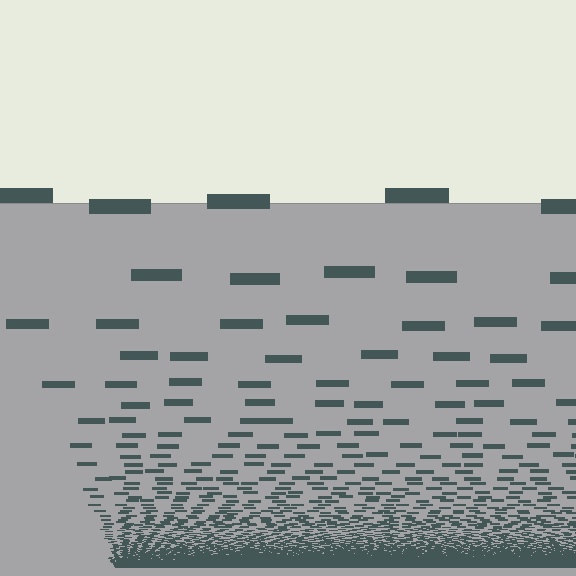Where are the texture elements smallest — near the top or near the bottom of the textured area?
Near the bottom.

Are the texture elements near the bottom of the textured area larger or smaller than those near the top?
Smaller. The gradient is inverted — elements near the bottom are smaller and denser.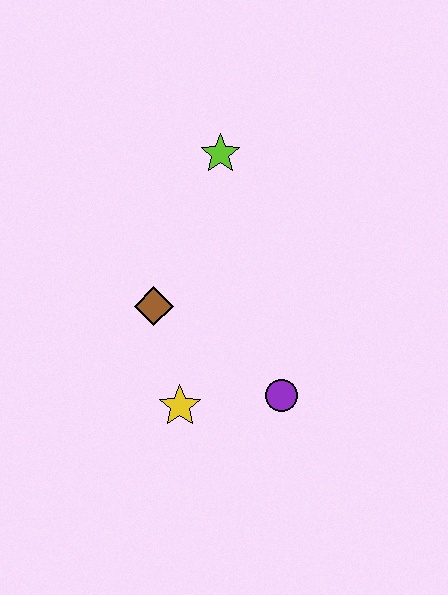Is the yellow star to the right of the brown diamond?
Yes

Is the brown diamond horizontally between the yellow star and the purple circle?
No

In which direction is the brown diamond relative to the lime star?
The brown diamond is below the lime star.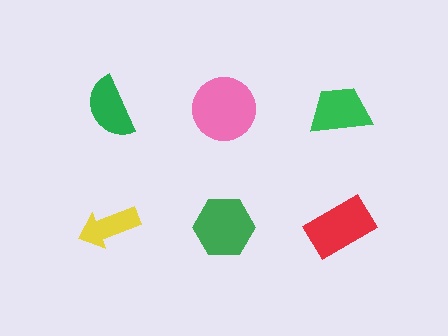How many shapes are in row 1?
3 shapes.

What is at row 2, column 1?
A yellow arrow.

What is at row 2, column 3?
A red rectangle.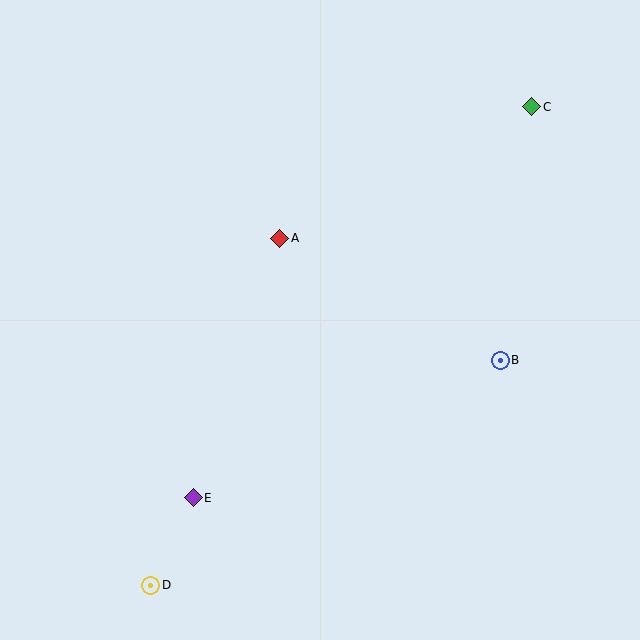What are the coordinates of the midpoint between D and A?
The midpoint between D and A is at (215, 412).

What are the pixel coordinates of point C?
Point C is at (532, 107).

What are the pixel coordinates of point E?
Point E is at (193, 498).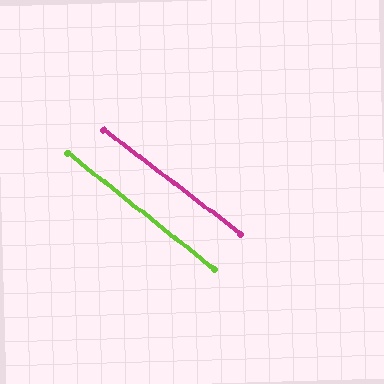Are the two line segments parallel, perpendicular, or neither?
Parallel — their directions differ by only 1.0°.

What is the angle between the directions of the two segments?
Approximately 1 degree.